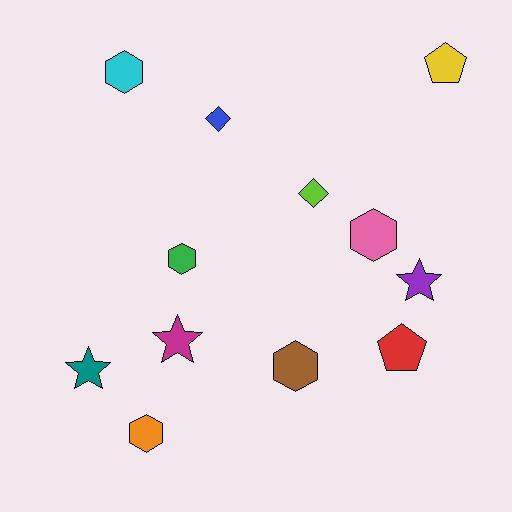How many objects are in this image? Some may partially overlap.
There are 12 objects.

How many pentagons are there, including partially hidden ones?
There are 2 pentagons.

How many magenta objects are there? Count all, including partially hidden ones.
There is 1 magenta object.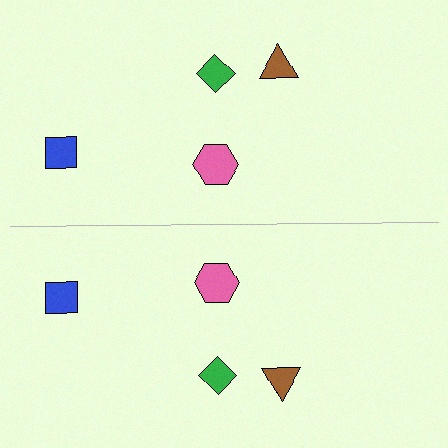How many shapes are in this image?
There are 8 shapes in this image.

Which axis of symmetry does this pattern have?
The pattern has a horizontal axis of symmetry running through the center of the image.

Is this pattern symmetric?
Yes, this pattern has bilateral (reflection) symmetry.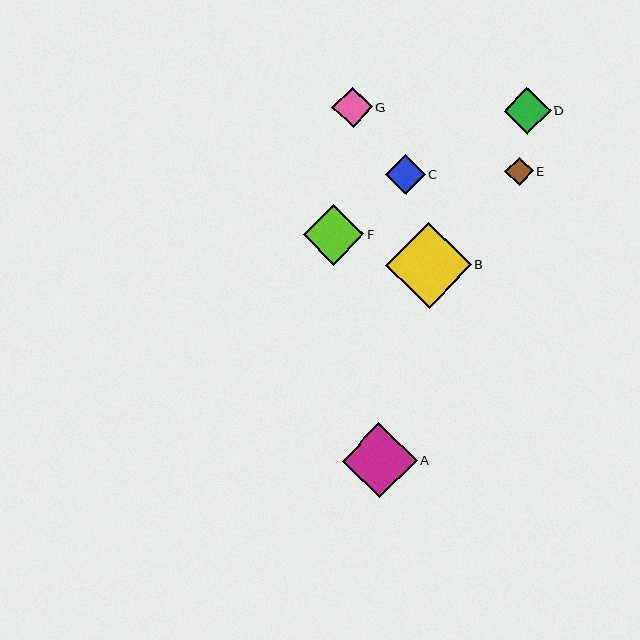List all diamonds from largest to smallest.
From largest to smallest: B, A, F, D, G, C, E.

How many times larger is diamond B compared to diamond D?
Diamond B is approximately 1.8 times the size of diamond D.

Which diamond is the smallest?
Diamond E is the smallest with a size of approximately 28 pixels.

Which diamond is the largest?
Diamond B is the largest with a size of approximately 86 pixels.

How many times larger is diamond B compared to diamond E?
Diamond B is approximately 3.0 times the size of diamond E.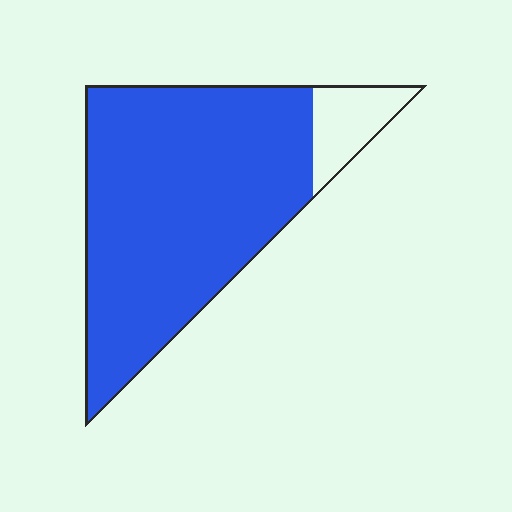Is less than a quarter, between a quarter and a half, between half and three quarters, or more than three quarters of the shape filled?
More than three quarters.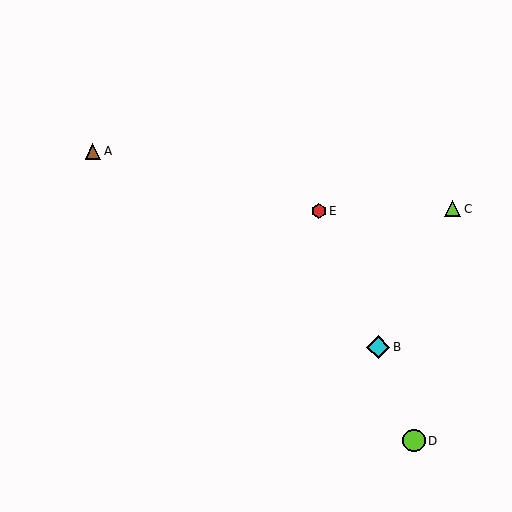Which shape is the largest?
The cyan diamond (labeled B) is the largest.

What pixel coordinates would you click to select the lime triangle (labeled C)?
Click at (453, 209) to select the lime triangle C.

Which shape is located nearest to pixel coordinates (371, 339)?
The cyan diamond (labeled B) at (378, 347) is nearest to that location.